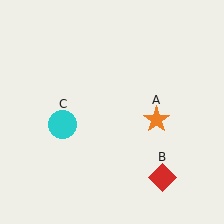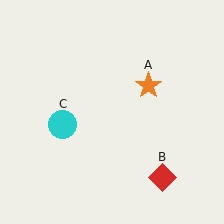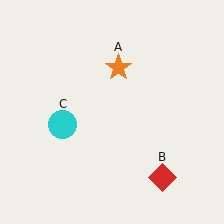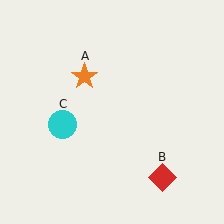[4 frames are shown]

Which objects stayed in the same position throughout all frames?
Red diamond (object B) and cyan circle (object C) remained stationary.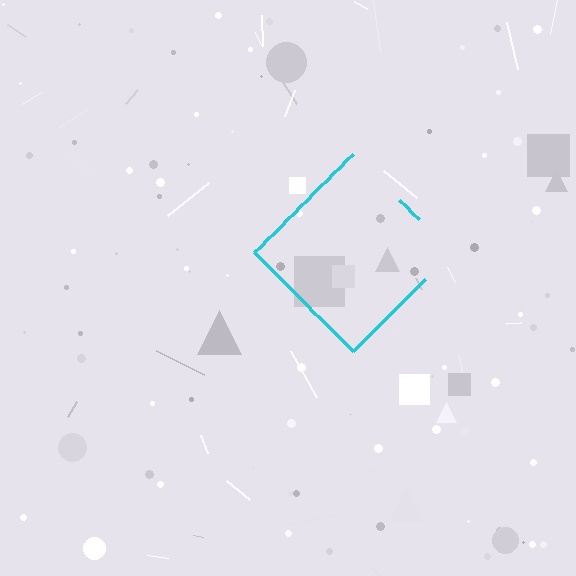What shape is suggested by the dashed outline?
The dashed outline suggests a diamond.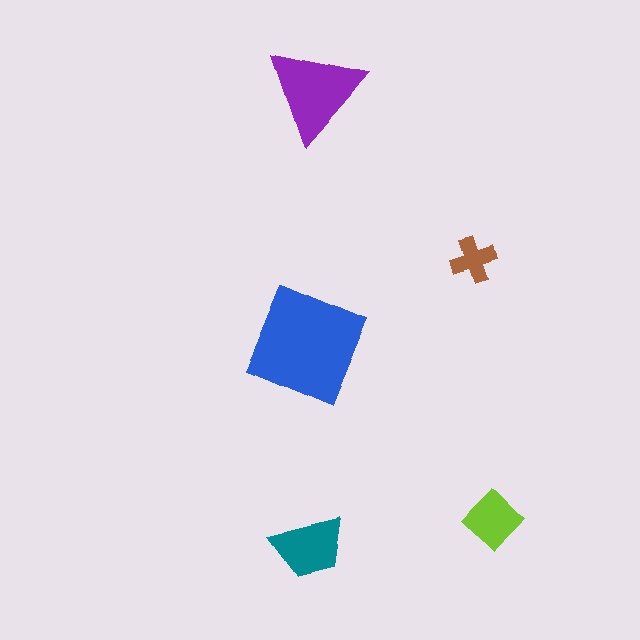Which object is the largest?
The blue square.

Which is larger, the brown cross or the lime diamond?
The lime diamond.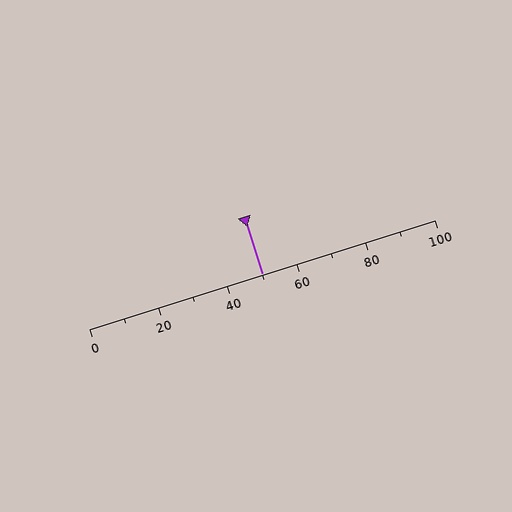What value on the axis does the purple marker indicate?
The marker indicates approximately 50.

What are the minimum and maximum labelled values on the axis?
The axis runs from 0 to 100.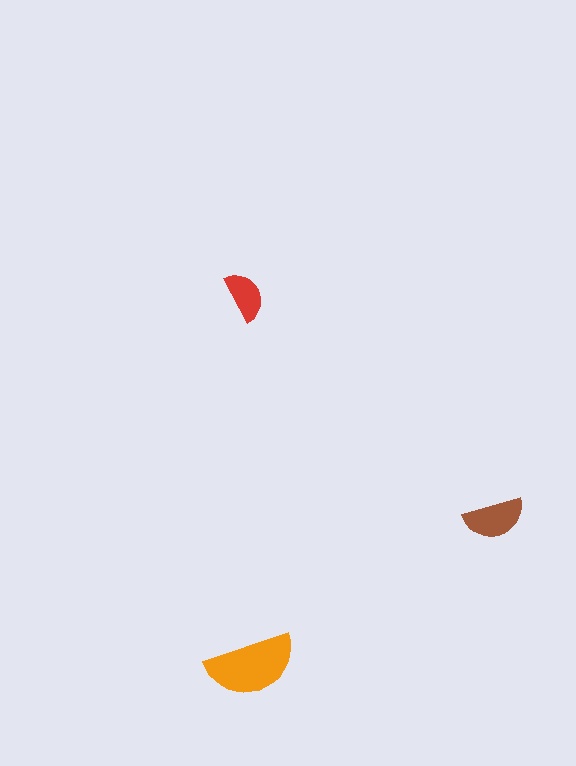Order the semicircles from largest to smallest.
the orange one, the brown one, the red one.